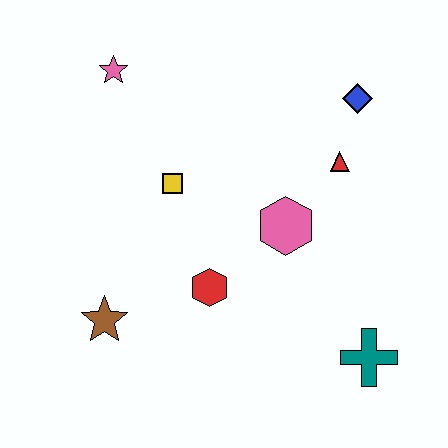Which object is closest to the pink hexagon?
The red triangle is closest to the pink hexagon.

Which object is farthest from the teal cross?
The pink star is farthest from the teal cross.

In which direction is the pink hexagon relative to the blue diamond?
The pink hexagon is below the blue diamond.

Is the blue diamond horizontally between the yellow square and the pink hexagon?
No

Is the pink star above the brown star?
Yes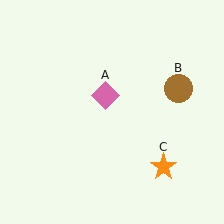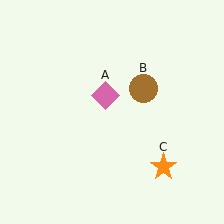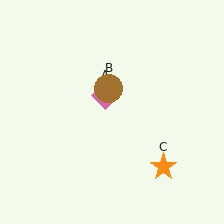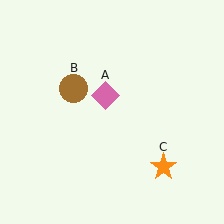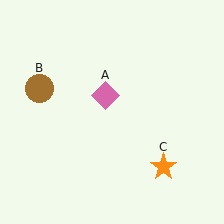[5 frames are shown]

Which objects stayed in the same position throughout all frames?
Pink diamond (object A) and orange star (object C) remained stationary.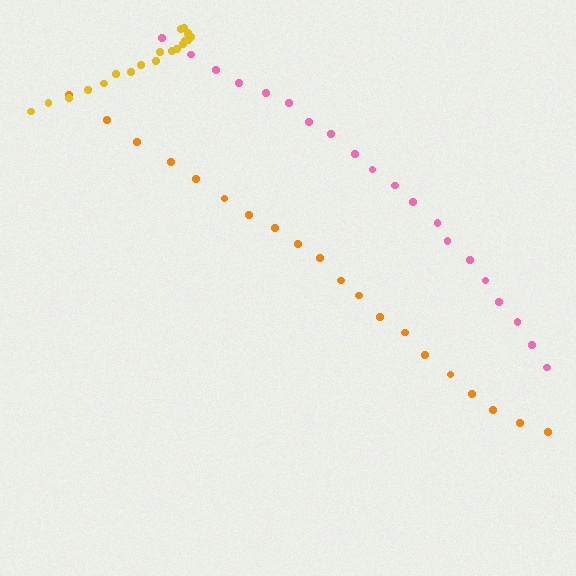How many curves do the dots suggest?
There are 3 distinct paths.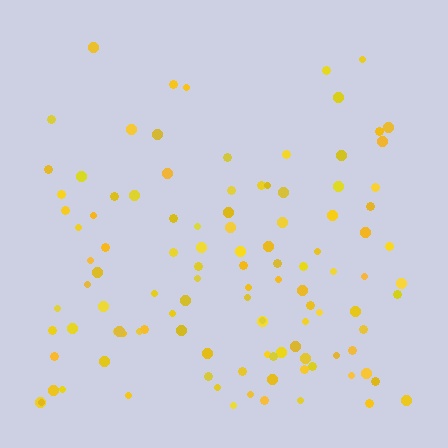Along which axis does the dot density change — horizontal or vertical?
Vertical.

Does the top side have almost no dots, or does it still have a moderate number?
Still a moderate number, just noticeably fewer than the bottom.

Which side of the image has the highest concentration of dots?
The bottom.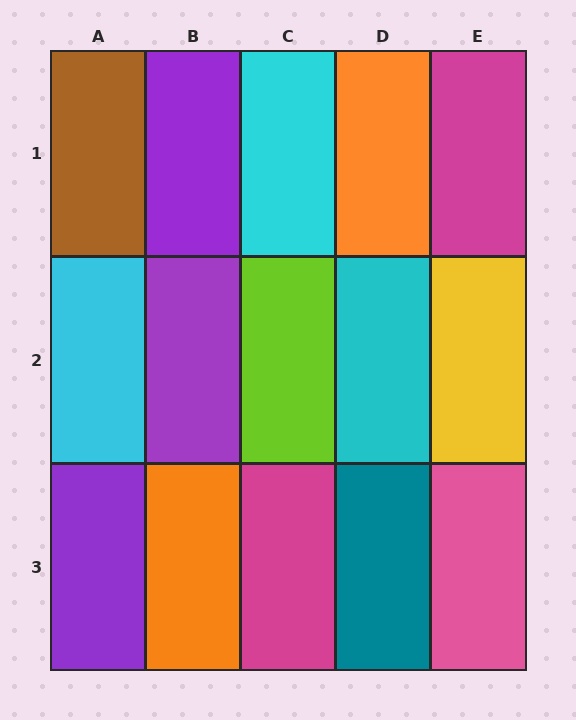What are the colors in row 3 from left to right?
Purple, orange, magenta, teal, pink.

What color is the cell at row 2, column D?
Cyan.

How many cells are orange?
2 cells are orange.